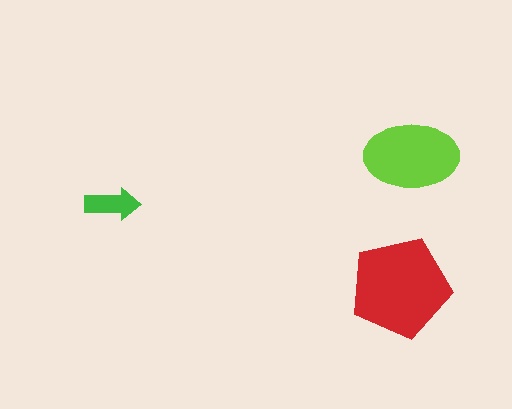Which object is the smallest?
The green arrow.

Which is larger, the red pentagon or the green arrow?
The red pentagon.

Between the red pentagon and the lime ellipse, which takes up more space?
The red pentagon.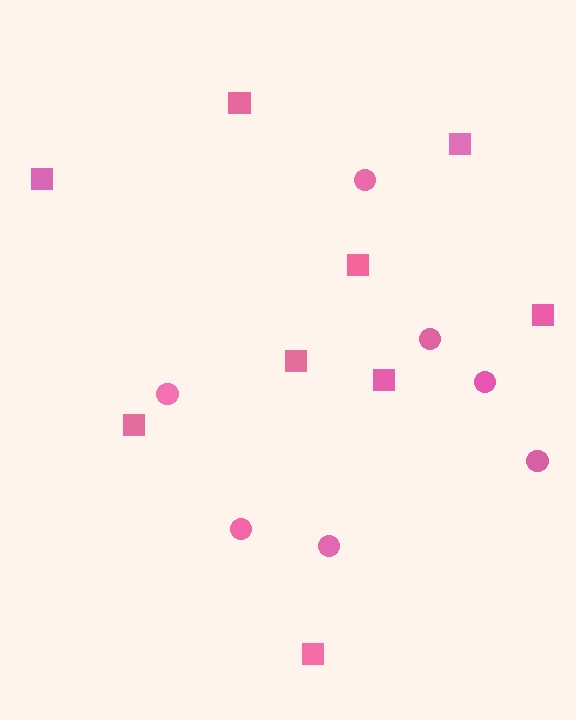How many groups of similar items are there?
There are 2 groups: one group of squares (9) and one group of circles (7).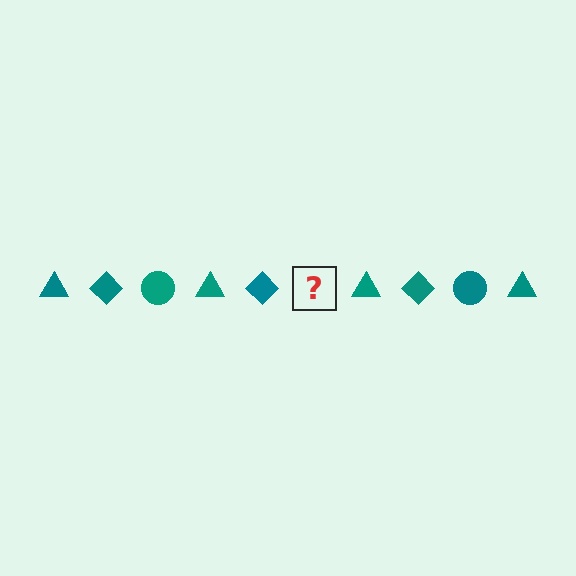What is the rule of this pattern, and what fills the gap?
The rule is that the pattern cycles through triangle, diamond, circle shapes in teal. The gap should be filled with a teal circle.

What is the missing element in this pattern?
The missing element is a teal circle.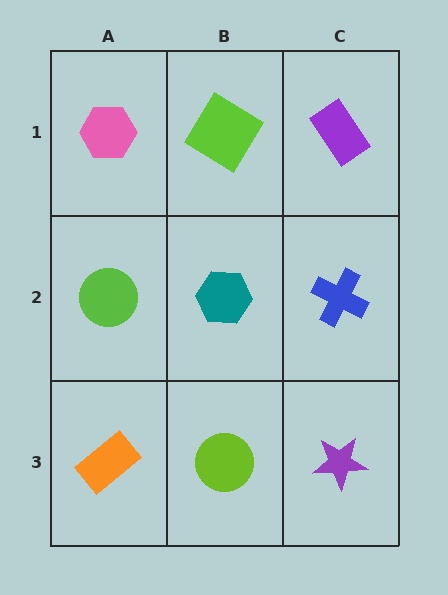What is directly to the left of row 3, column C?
A lime circle.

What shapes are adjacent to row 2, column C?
A purple rectangle (row 1, column C), a purple star (row 3, column C), a teal hexagon (row 2, column B).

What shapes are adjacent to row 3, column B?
A teal hexagon (row 2, column B), an orange rectangle (row 3, column A), a purple star (row 3, column C).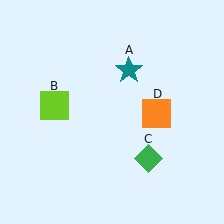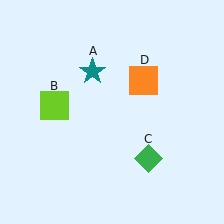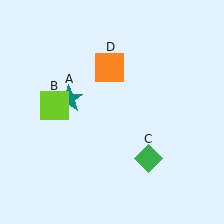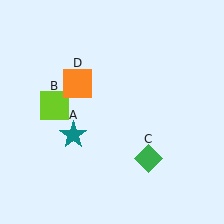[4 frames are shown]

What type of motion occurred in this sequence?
The teal star (object A), orange square (object D) rotated counterclockwise around the center of the scene.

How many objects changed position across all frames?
2 objects changed position: teal star (object A), orange square (object D).